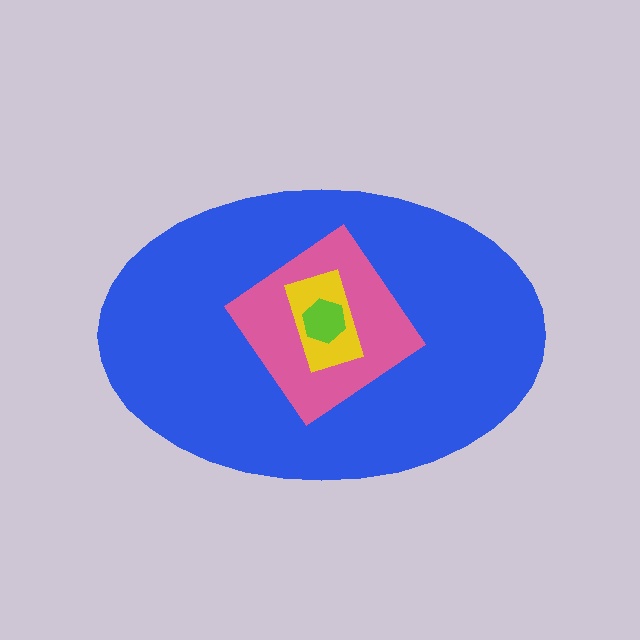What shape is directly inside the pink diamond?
The yellow rectangle.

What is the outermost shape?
The blue ellipse.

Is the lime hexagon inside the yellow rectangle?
Yes.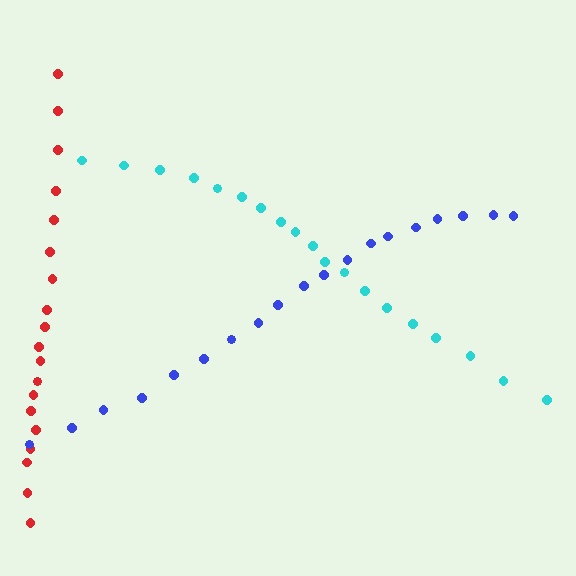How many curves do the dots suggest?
There are 3 distinct paths.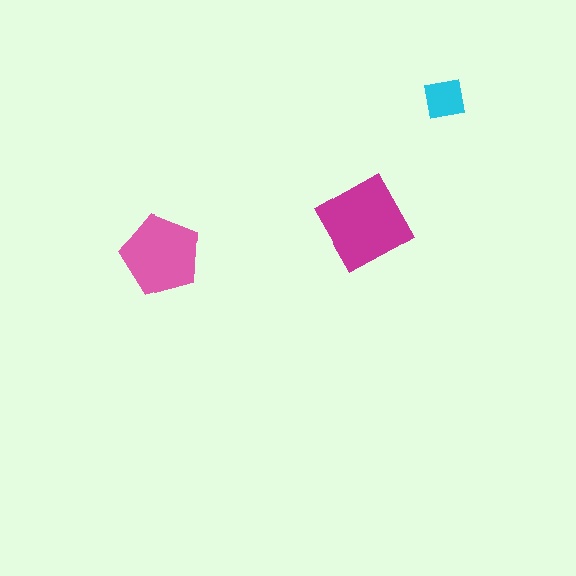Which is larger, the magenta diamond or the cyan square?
The magenta diamond.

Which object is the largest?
The magenta diamond.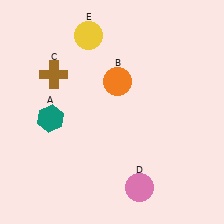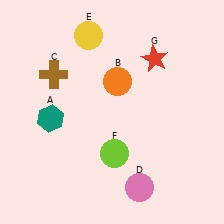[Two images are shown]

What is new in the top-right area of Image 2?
A red star (G) was added in the top-right area of Image 2.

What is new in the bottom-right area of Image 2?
A lime circle (F) was added in the bottom-right area of Image 2.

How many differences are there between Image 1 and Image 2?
There are 2 differences between the two images.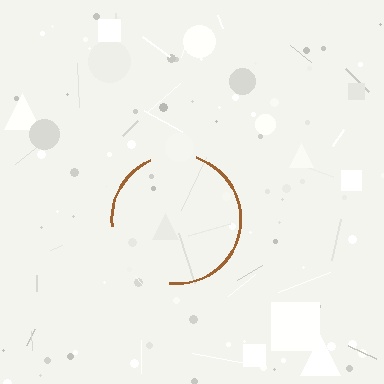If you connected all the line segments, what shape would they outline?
They would outline a circle.